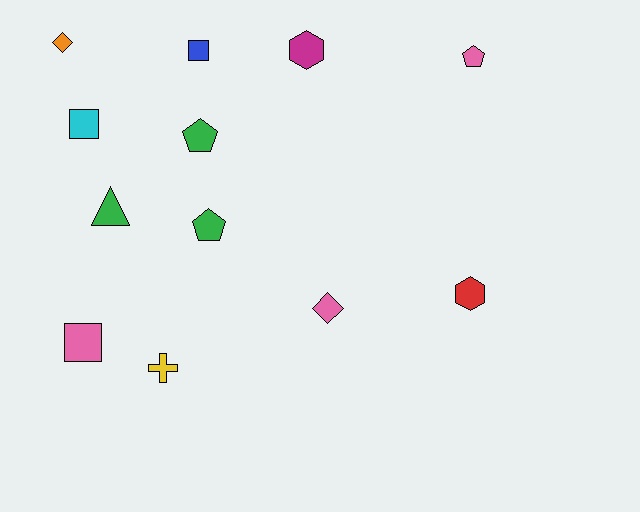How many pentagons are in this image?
There are 3 pentagons.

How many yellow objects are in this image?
There is 1 yellow object.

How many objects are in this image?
There are 12 objects.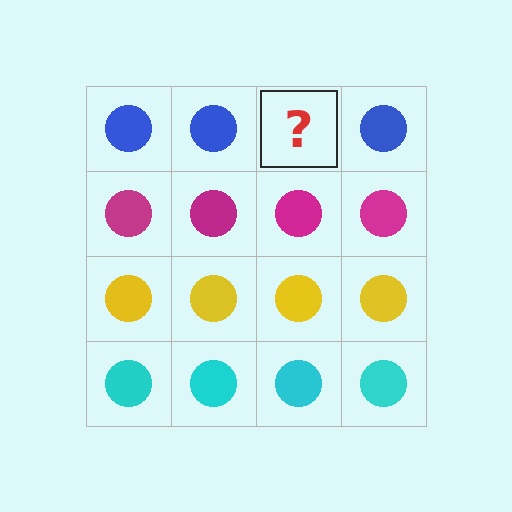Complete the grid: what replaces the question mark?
The question mark should be replaced with a blue circle.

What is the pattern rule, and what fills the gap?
The rule is that each row has a consistent color. The gap should be filled with a blue circle.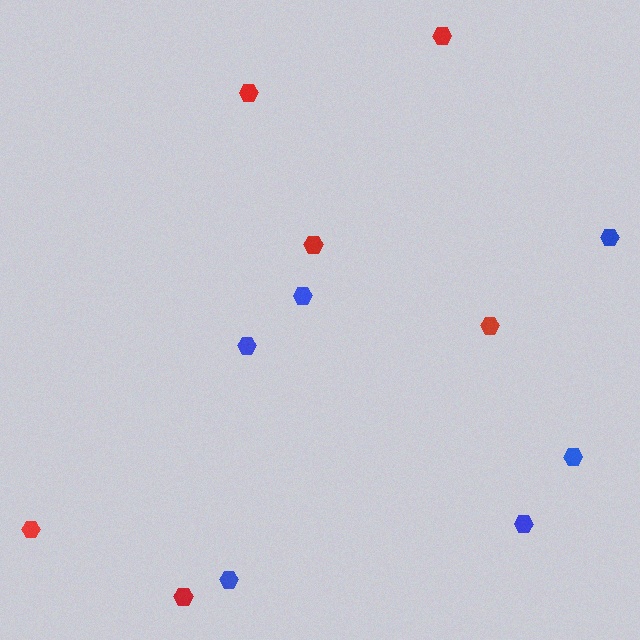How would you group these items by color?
There are 2 groups: one group of red hexagons (6) and one group of blue hexagons (6).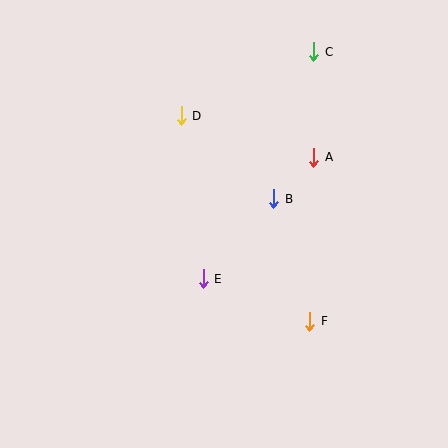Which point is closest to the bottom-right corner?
Point F is closest to the bottom-right corner.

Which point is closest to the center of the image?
Point B at (274, 199) is closest to the center.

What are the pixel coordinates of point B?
Point B is at (274, 199).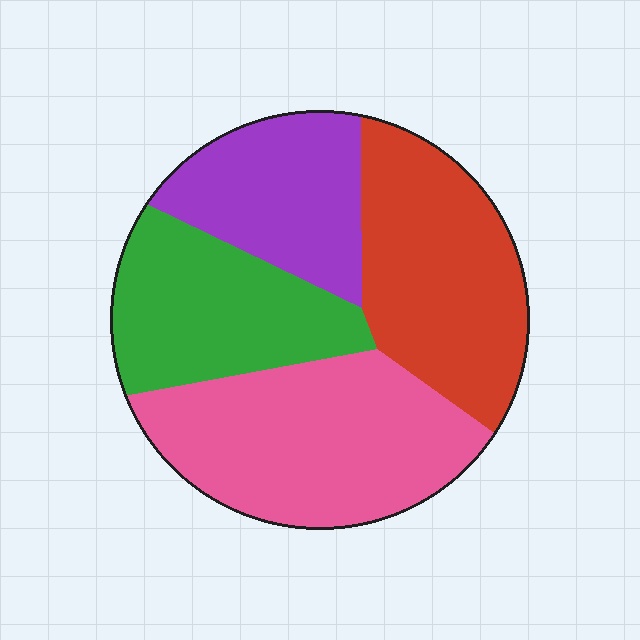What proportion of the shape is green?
Green takes up about one fifth (1/5) of the shape.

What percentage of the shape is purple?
Purple covers 19% of the shape.